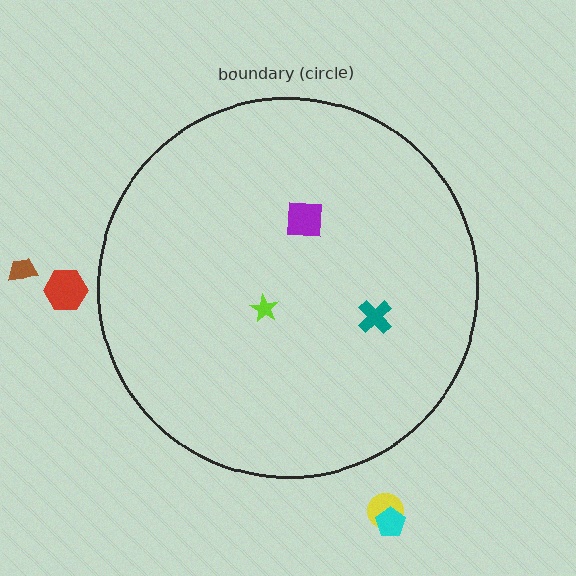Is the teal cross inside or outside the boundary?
Inside.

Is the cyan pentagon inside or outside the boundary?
Outside.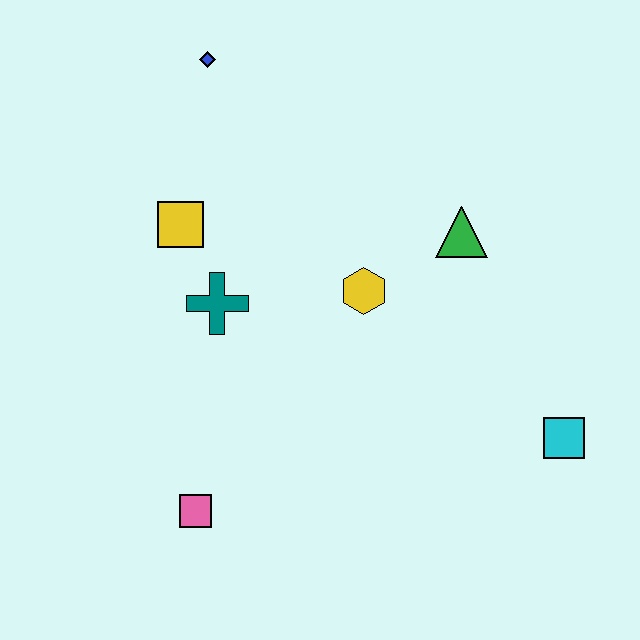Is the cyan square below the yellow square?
Yes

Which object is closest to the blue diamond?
The yellow square is closest to the blue diamond.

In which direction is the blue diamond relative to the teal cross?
The blue diamond is above the teal cross.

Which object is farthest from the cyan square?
The blue diamond is farthest from the cyan square.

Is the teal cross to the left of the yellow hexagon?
Yes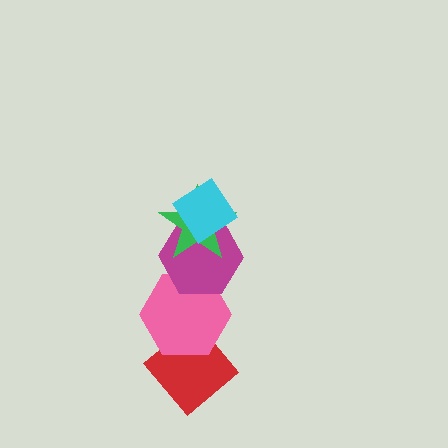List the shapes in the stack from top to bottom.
From top to bottom: the cyan diamond, the green star, the magenta hexagon, the pink hexagon, the red diamond.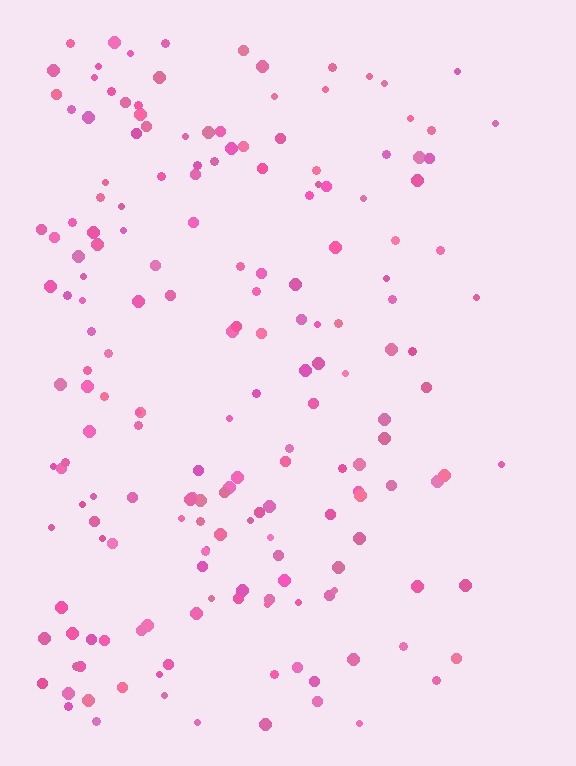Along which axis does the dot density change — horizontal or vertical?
Horizontal.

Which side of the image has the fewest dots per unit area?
The right.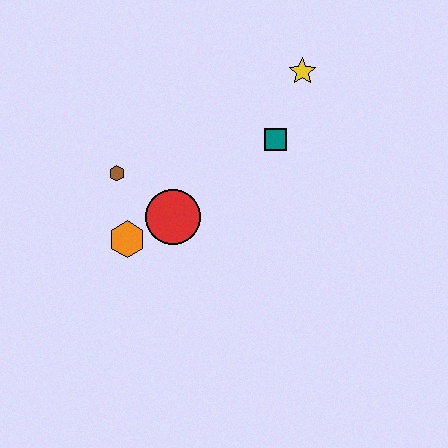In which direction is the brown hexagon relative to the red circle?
The brown hexagon is to the left of the red circle.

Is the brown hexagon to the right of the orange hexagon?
No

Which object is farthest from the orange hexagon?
The yellow star is farthest from the orange hexagon.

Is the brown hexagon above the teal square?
No